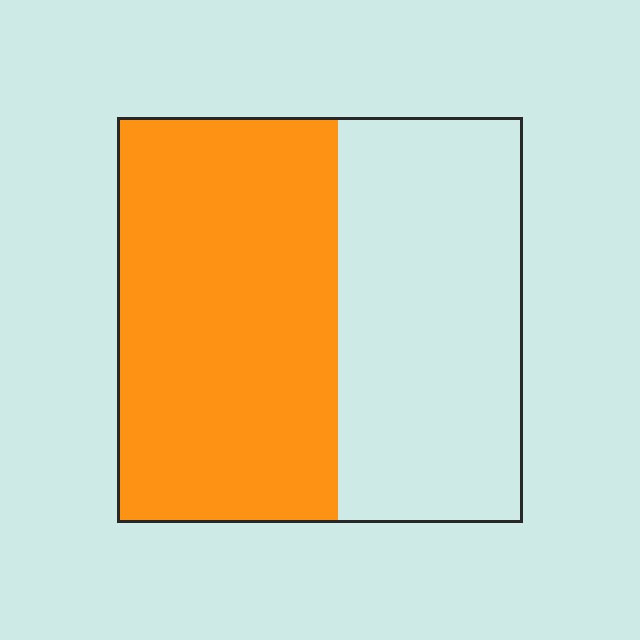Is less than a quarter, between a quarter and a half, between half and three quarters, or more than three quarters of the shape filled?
Between half and three quarters.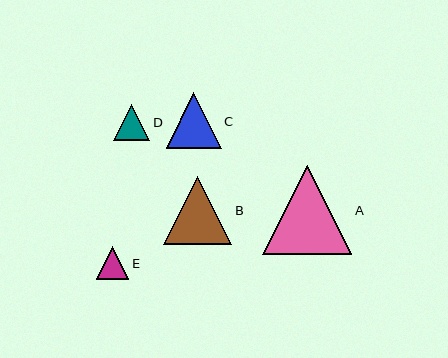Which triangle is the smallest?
Triangle E is the smallest with a size of approximately 32 pixels.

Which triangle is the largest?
Triangle A is the largest with a size of approximately 89 pixels.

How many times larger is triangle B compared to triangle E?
Triangle B is approximately 2.1 times the size of triangle E.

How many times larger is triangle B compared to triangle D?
Triangle B is approximately 1.9 times the size of triangle D.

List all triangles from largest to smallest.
From largest to smallest: A, B, C, D, E.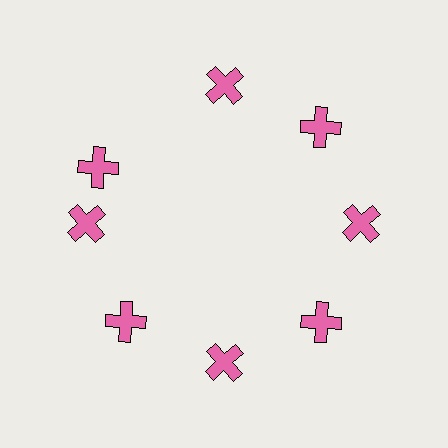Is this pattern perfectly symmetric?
No. The 8 pink crosses are arranged in a ring, but one element near the 10 o'clock position is rotated out of alignment along the ring, breaking the 8-fold rotational symmetry.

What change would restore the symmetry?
The symmetry would be restored by rotating it back into even spacing with its neighbors so that all 8 crosses sit at equal angles and equal distance from the center.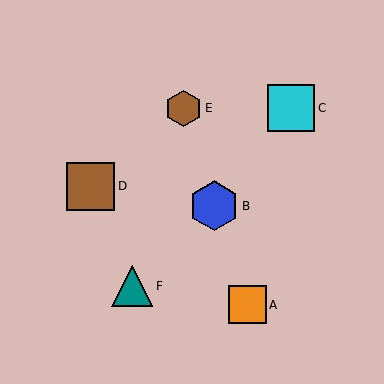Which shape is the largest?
The blue hexagon (labeled B) is the largest.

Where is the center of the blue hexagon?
The center of the blue hexagon is at (214, 206).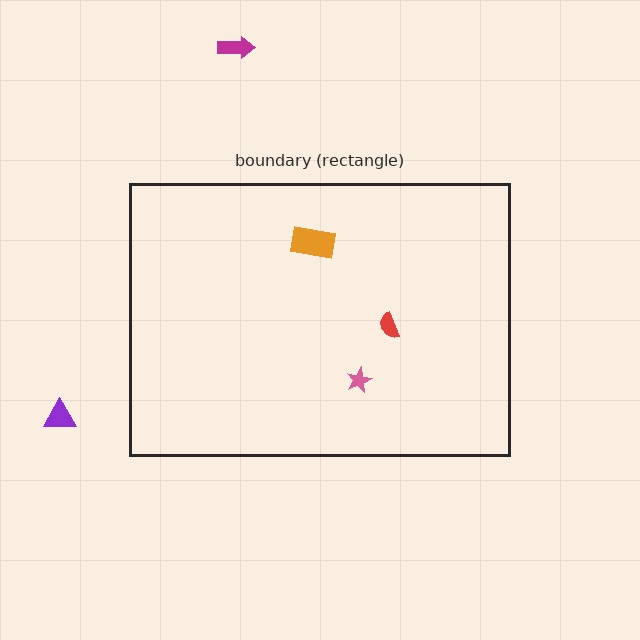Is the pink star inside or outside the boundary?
Inside.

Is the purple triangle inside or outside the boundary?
Outside.